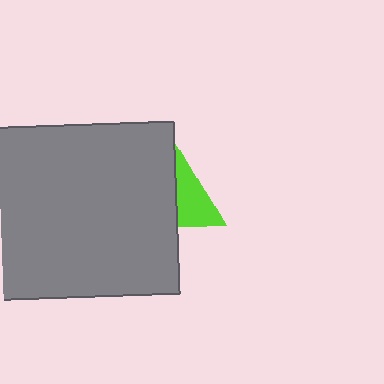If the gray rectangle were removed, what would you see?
You would see the complete lime triangle.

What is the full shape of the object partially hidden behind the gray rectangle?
The partially hidden object is a lime triangle.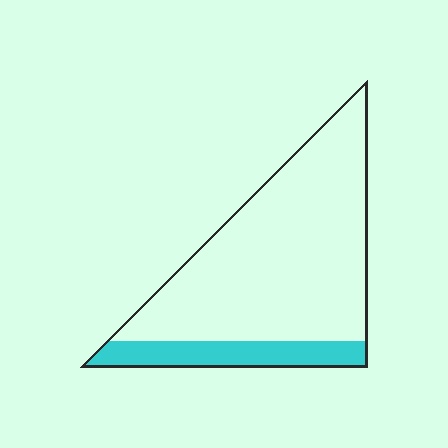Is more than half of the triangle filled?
No.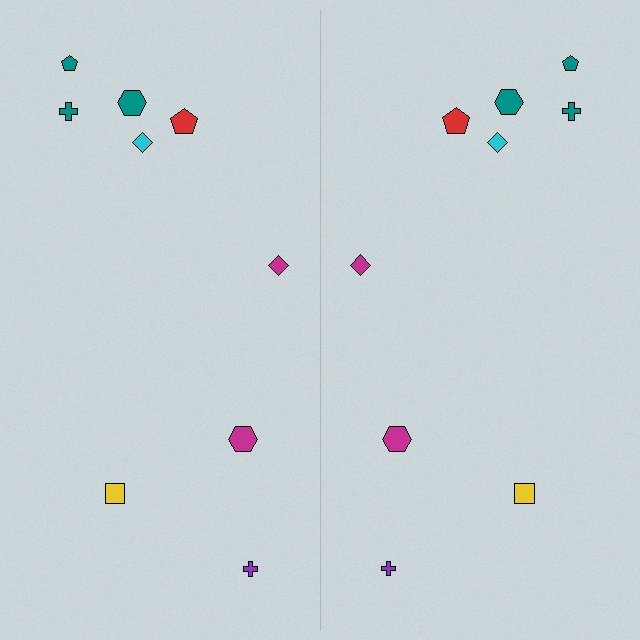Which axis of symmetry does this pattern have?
The pattern has a vertical axis of symmetry running through the center of the image.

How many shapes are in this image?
There are 18 shapes in this image.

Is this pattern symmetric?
Yes, this pattern has bilateral (reflection) symmetry.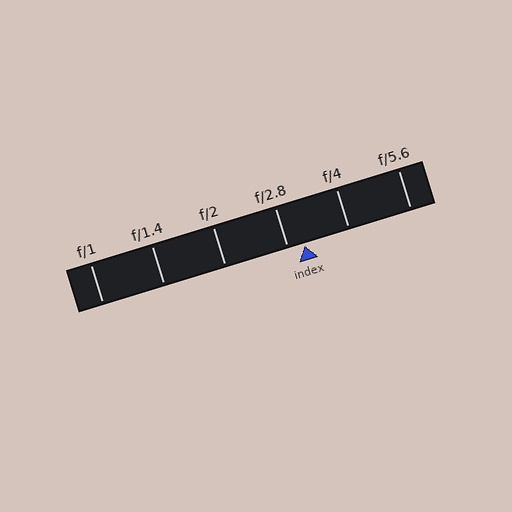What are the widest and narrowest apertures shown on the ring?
The widest aperture shown is f/1 and the narrowest is f/5.6.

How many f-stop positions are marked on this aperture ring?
There are 6 f-stop positions marked.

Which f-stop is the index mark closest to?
The index mark is closest to f/2.8.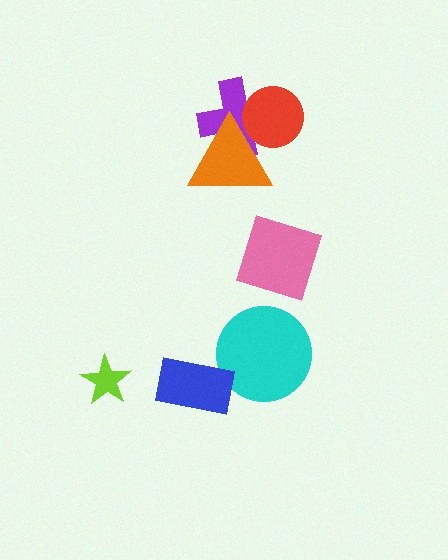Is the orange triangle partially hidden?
Yes, it is partially covered by another shape.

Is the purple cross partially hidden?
Yes, it is partially covered by another shape.